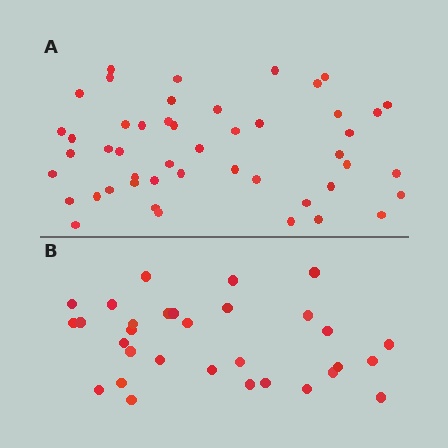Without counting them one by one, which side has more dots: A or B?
Region A (the top region) has more dots.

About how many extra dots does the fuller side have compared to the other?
Region A has approximately 15 more dots than region B.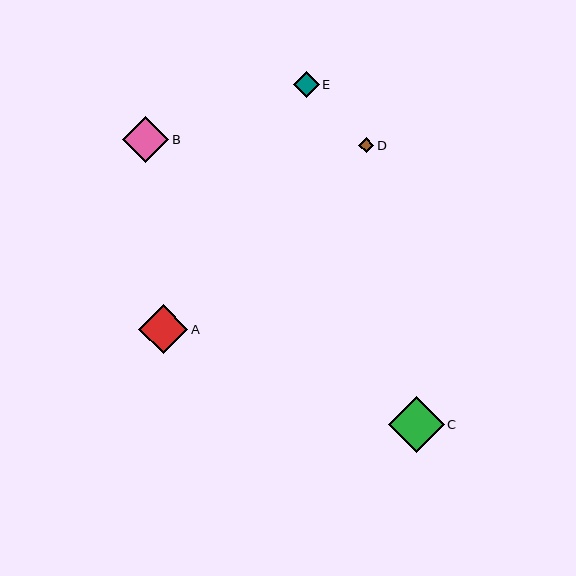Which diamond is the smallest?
Diamond D is the smallest with a size of approximately 15 pixels.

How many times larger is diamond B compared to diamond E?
Diamond B is approximately 1.8 times the size of diamond E.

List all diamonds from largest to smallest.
From largest to smallest: C, A, B, E, D.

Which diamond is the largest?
Diamond C is the largest with a size of approximately 56 pixels.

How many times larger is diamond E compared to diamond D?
Diamond E is approximately 1.7 times the size of diamond D.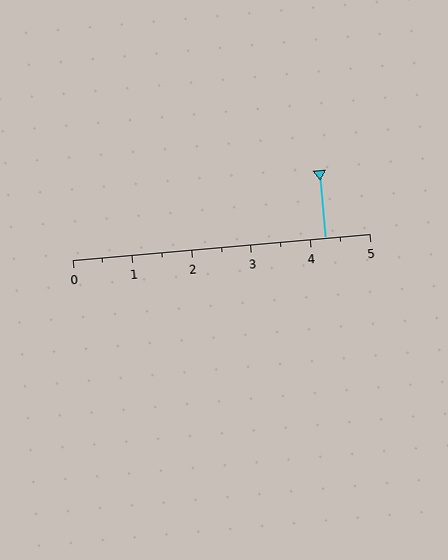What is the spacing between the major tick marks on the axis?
The major ticks are spaced 1 apart.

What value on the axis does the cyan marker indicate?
The marker indicates approximately 4.2.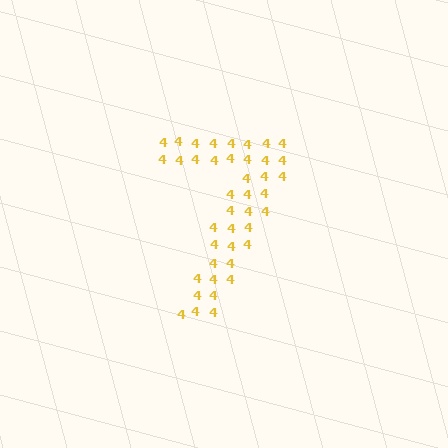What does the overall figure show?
The overall figure shows the digit 7.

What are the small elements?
The small elements are digit 4's.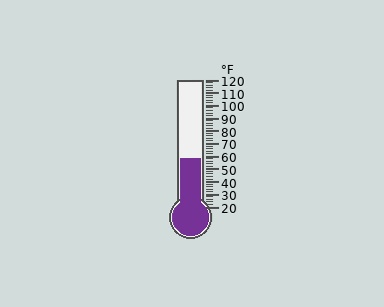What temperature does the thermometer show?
The thermometer shows approximately 58°F.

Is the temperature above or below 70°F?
The temperature is below 70°F.